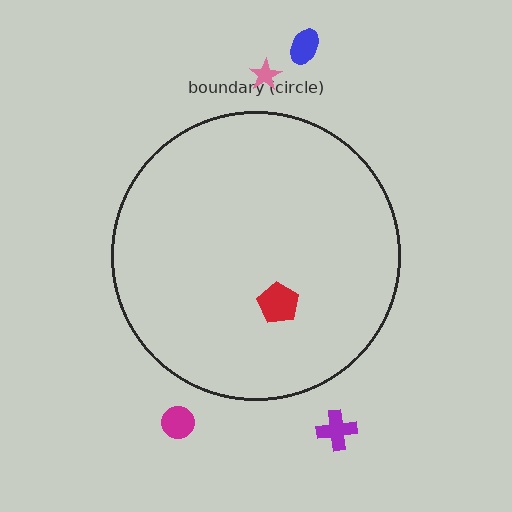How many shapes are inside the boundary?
1 inside, 4 outside.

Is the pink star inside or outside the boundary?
Outside.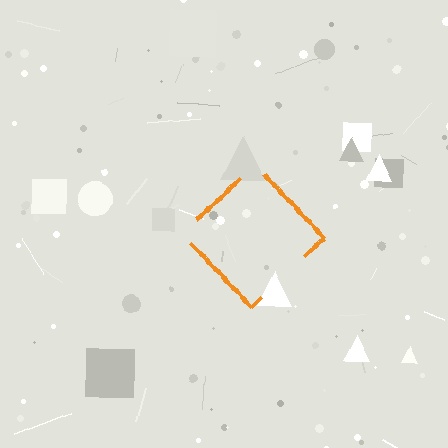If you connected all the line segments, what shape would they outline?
They would outline a diamond.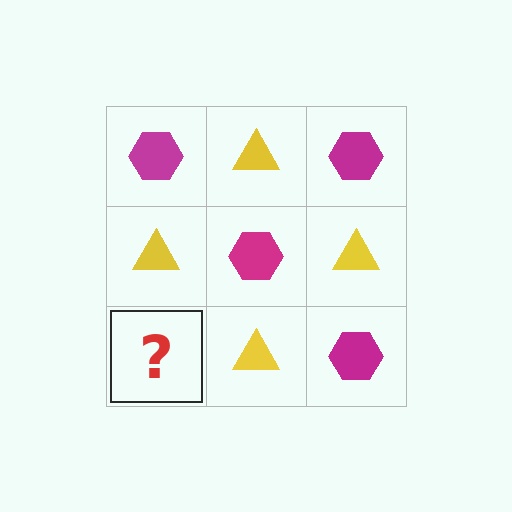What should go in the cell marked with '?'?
The missing cell should contain a magenta hexagon.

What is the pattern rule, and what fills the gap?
The rule is that it alternates magenta hexagon and yellow triangle in a checkerboard pattern. The gap should be filled with a magenta hexagon.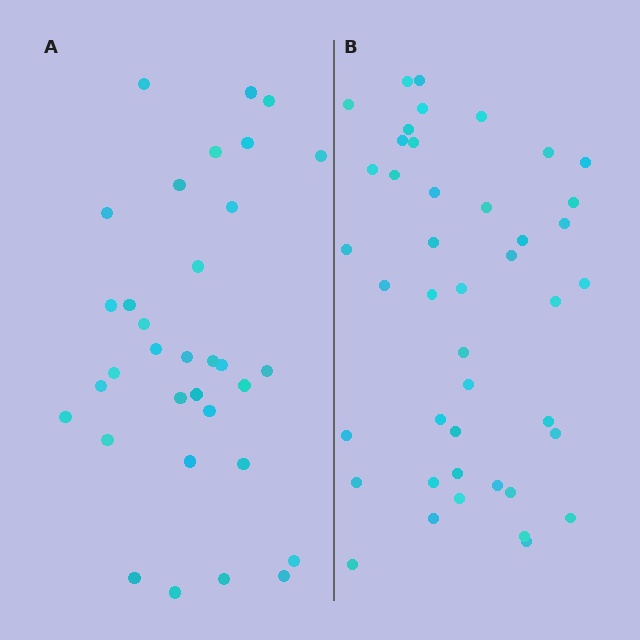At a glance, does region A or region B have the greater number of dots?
Region B (the right region) has more dots.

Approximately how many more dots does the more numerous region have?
Region B has roughly 10 or so more dots than region A.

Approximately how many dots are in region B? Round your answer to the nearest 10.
About 40 dots. (The exact count is 43, which rounds to 40.)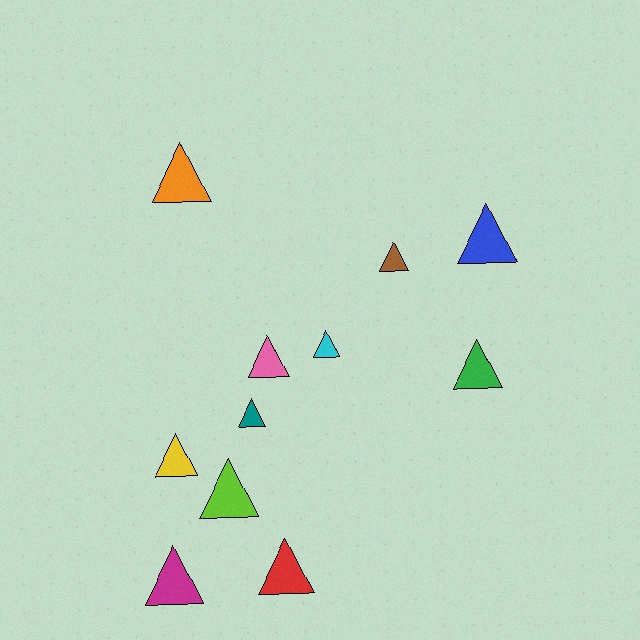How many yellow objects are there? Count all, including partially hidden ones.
There is 1 yellow object.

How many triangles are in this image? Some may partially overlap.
There are 11 triangles.